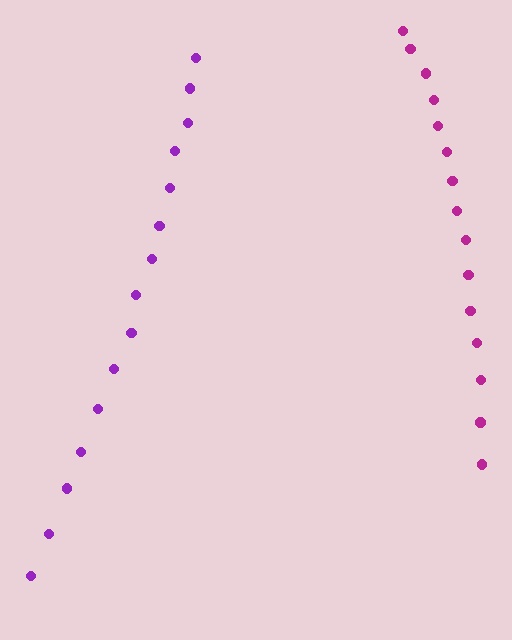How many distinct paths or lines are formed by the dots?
There are 2 distinct paths.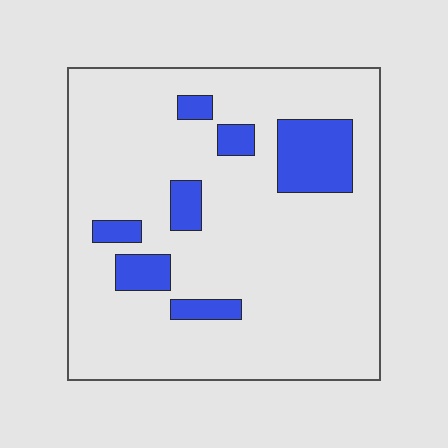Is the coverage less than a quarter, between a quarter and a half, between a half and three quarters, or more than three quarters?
Less than a quarter.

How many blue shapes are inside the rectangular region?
7.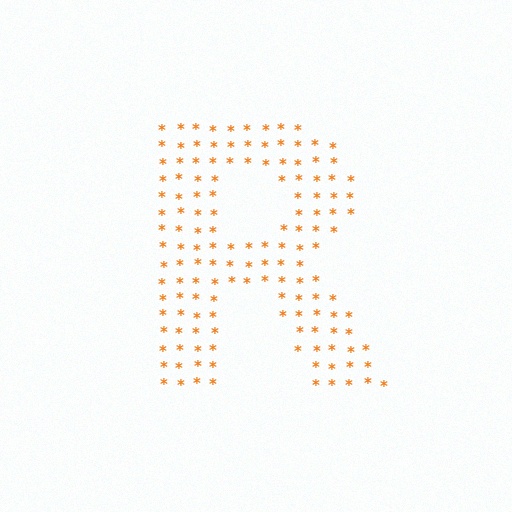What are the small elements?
The small elements are asterisks.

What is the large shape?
The large shape is the letter R.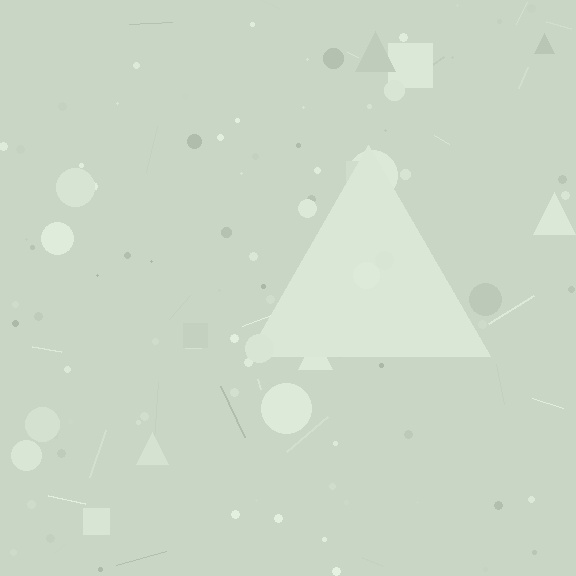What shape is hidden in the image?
A triangle is hidden in the image.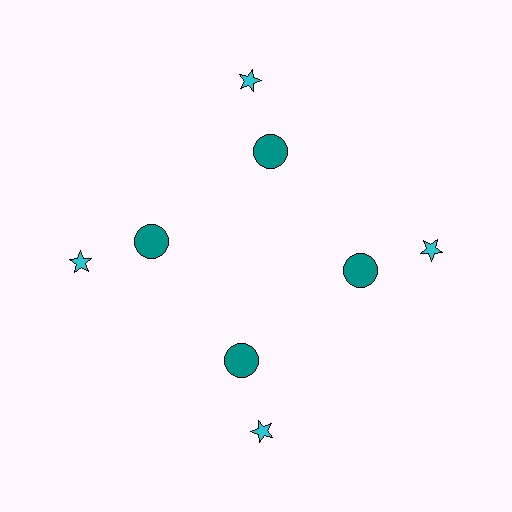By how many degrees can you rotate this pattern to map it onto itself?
The pattern maps onto itself every 90 degrees of rotation.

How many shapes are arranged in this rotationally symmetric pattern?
There are 8 shapes, arranged in 4 groups of 2.